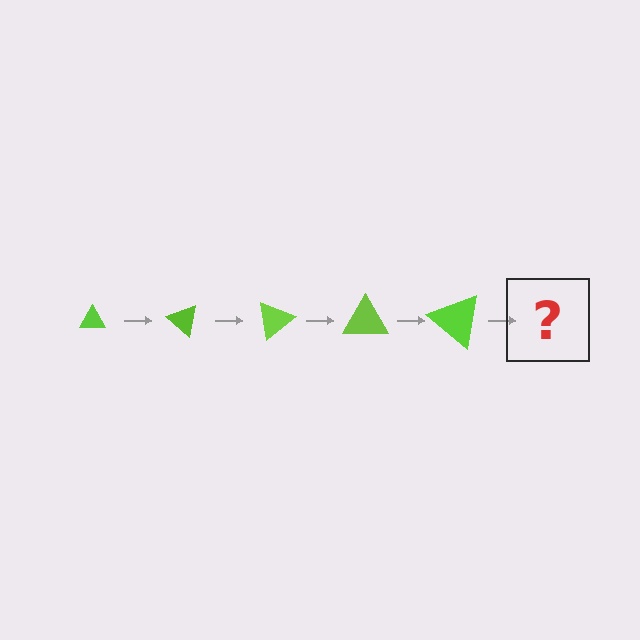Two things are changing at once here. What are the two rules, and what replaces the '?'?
The two rules are that the triangle grows larger each step and it rotates 40 degrees each step. The '?' should be a triangle, larger than the previous one and rotated 200 degrees from the start.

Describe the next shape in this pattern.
It should be a triangle, larger than the previous one and rotated 200 degrees from the start.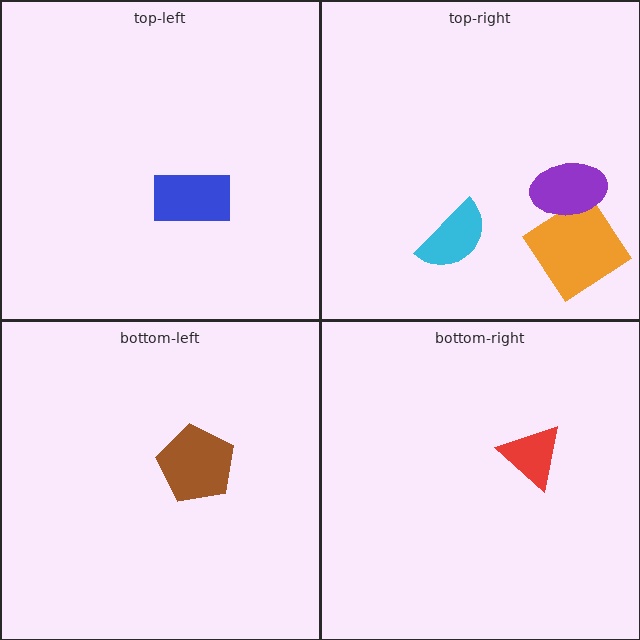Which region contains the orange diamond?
The top-right region.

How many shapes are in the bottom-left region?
1.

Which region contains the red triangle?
The bottom-right region.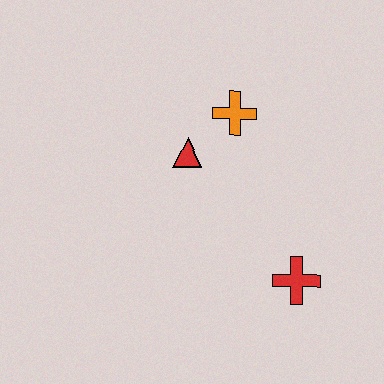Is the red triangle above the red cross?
Yes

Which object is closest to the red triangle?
The orange cross is closest to the red triangle.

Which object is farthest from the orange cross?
The red cross is farthest from the orange cross.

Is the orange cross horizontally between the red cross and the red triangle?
Yes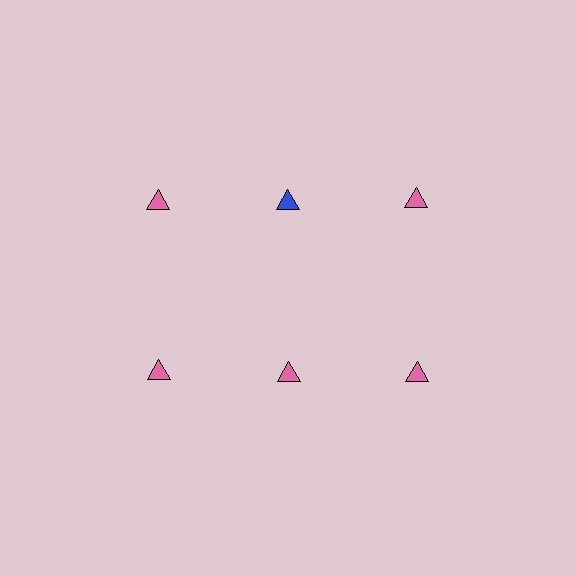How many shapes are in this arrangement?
There are 6 shapes arranged in a grid pattern.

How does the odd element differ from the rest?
It has a different color: blue instead of pink.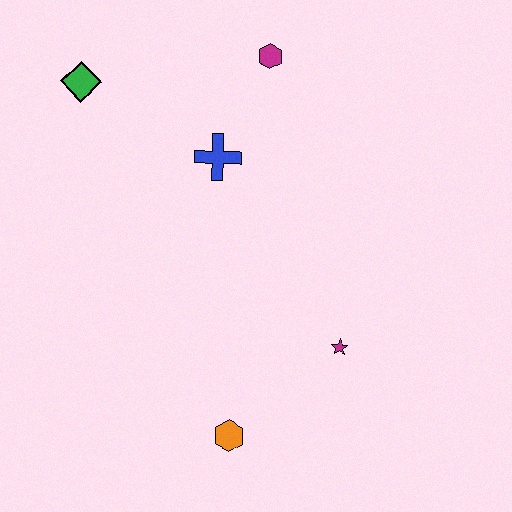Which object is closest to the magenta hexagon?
The blue cross is closest to the magenta hexagon.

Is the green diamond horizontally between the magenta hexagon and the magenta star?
No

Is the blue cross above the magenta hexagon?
No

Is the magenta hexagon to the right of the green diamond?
Yes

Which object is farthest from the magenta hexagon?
The orange hexagon is farthest from the magenta hexagon.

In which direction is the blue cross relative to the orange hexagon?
The blue cross is above the orange hexagon.